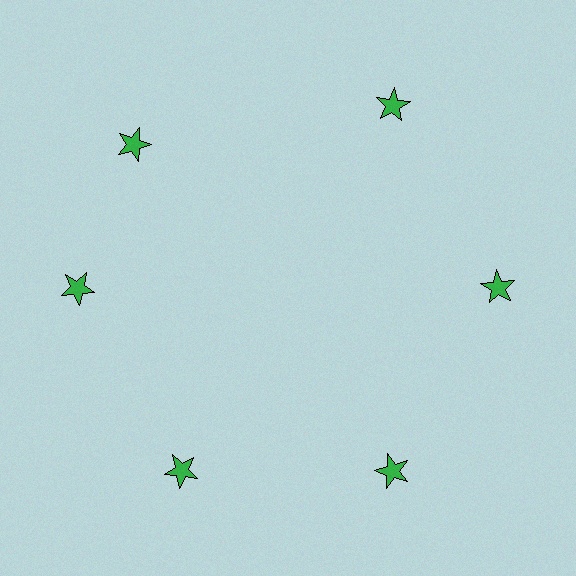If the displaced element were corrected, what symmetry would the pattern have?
It would have 6-fold rotational symmetry — the pattern would map onto itself every 60 degrees.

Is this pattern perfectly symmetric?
No. The 6 green stars are arranged in a ring, but one element near the 11 o'clock position is rotated out of alignment along the ring, breaking the 6-fold rotational symmetry.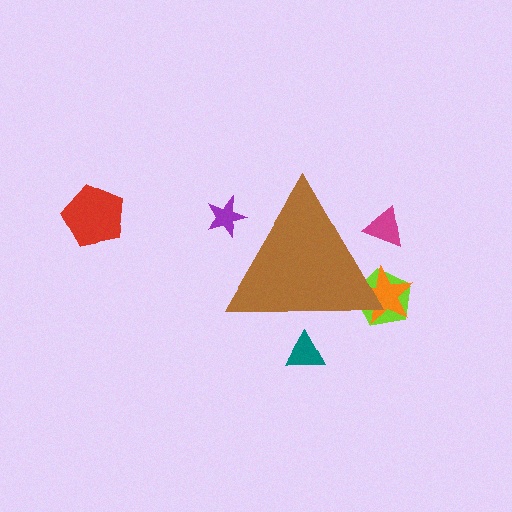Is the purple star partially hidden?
Yes, the purple star is partially hidden behind the brown triangle.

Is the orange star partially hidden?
Yes, the orange star is partially hidden behind the brown triangle.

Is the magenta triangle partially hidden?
Yes, the magenta triangle is partially hidden behind the brown triangle.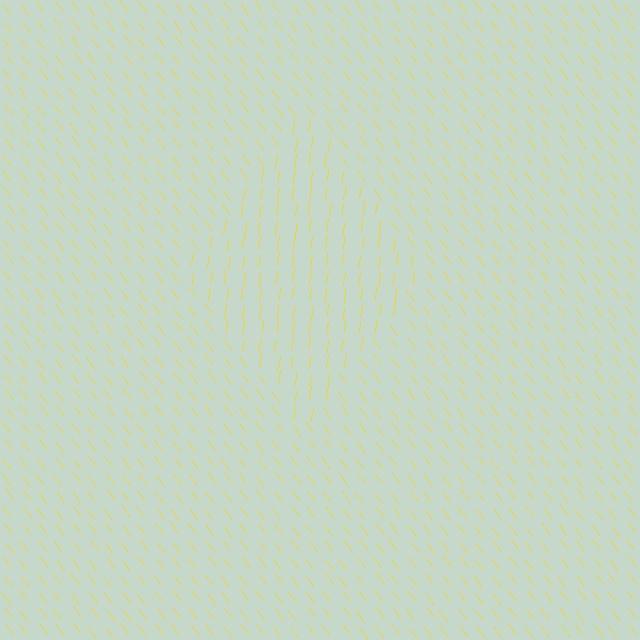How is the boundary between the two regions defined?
The boundary is defined purely by a change in line orientation (approximately 45 degrees difference). All lines are the same color and thickness.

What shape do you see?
I see a diamond.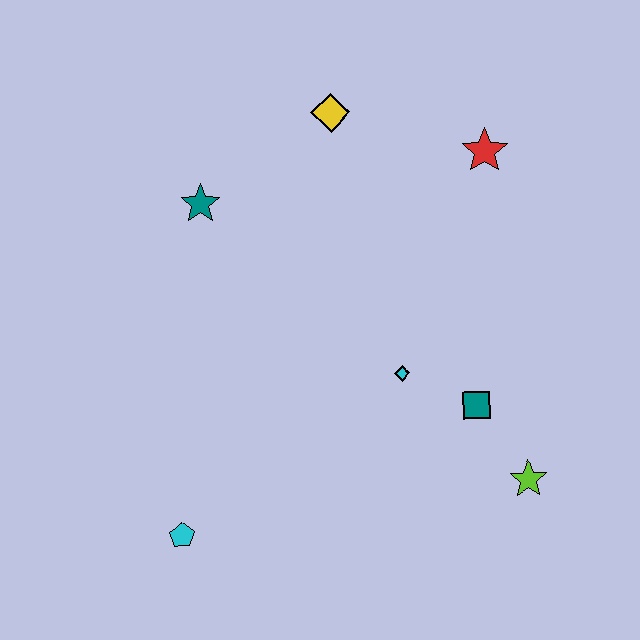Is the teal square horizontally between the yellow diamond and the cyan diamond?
No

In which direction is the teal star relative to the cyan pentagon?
The teal star is above the cyan pentagon.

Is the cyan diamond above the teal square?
Yes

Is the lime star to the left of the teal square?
No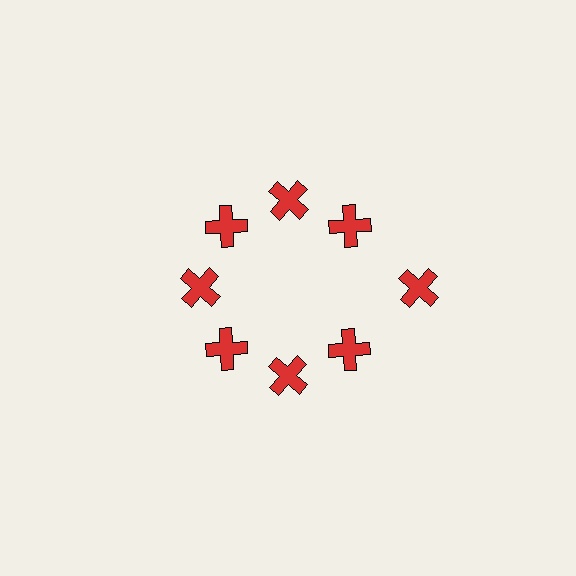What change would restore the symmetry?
The symmetry would be restored by moving it inward, back onto the ring so that all 8 crosses sit at equal angles and equal distance from the center.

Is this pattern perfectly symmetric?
No. The 8 red crosses are arranged in a ring, but one element near the 3 o'clock position is pushed outward from the center, breaking the 8-fold rotational symmetry.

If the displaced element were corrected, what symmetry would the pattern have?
It would have 8-fold rotational symmetry — the pattern would map onto itself every 45 degrees.